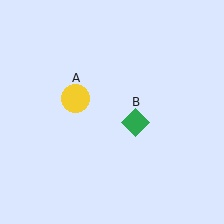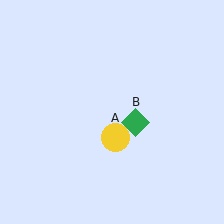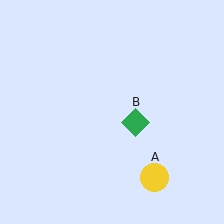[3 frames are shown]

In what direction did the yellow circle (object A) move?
The yellow circle (object A) moved down and to the right.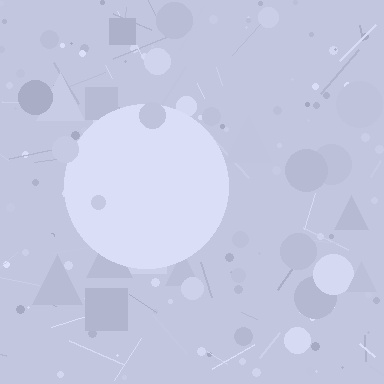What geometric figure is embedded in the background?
A circle is embedded in the background.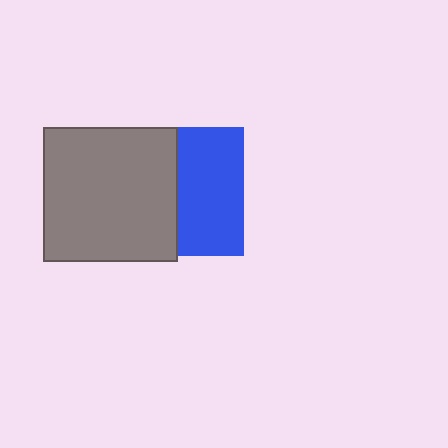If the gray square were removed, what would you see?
You would see the complete blue square.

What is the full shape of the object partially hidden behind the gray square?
The partially hidden object is a blue square.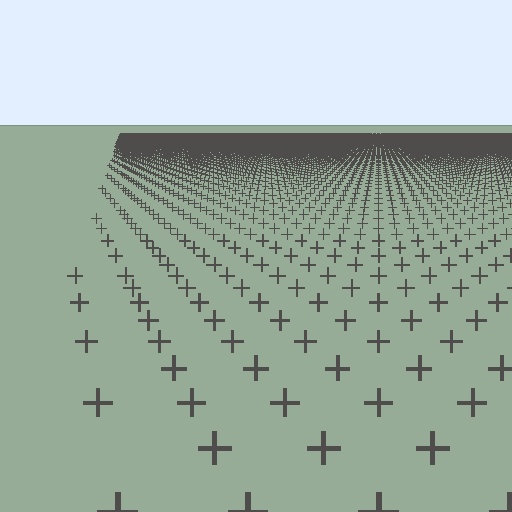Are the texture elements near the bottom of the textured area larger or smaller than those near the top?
Larger. Near the bottom, elements are closer to the viewer and appear at a bigger on-screen size.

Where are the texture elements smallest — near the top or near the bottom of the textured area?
Near the top.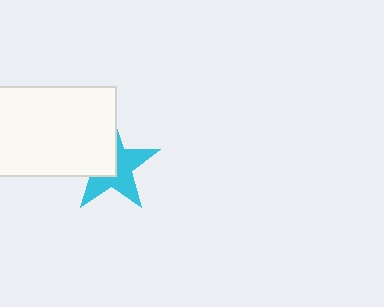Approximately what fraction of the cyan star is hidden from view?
Roughly 46% of the cyan star is hidden behind the white rectangle.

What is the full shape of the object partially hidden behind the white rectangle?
The partially hidden object is a cyan star.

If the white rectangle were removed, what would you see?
You would see the complete cyan star.